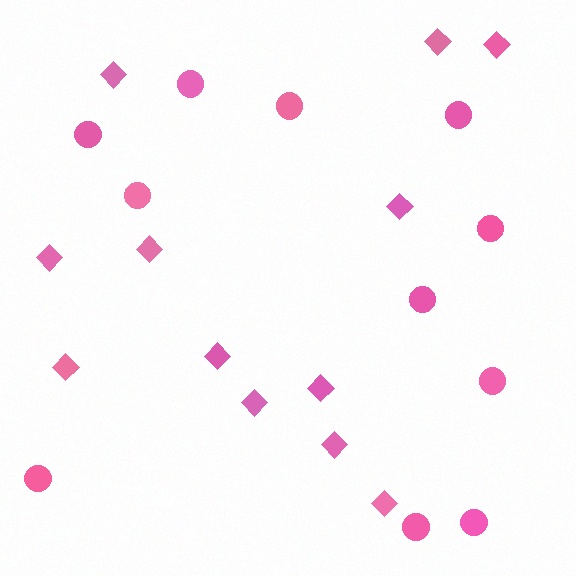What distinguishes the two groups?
There are 2 groups: one group of diamonds (12) and one group of circles (11).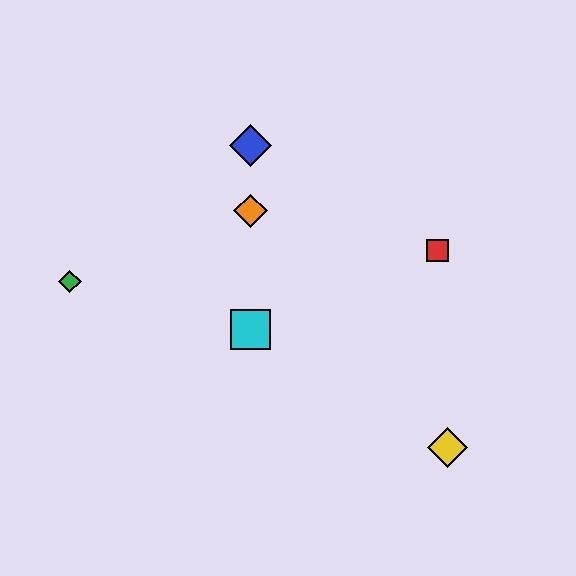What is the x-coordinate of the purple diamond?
The purple diamond is at x≈250.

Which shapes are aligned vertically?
The blue diamond, the purple diamond, the orange diamond, the cyan square are aligned vertically.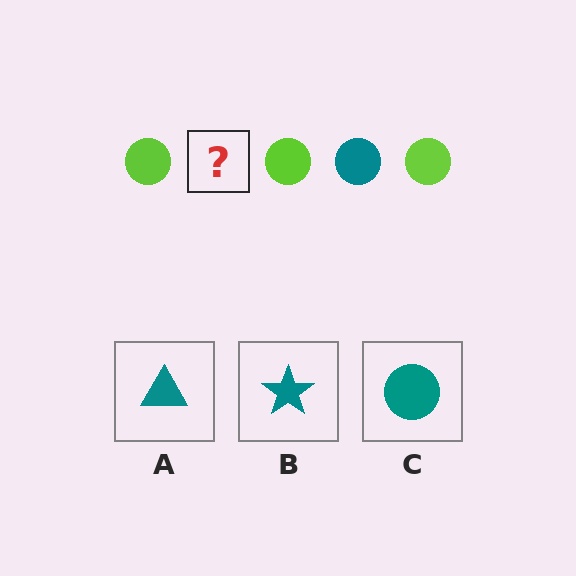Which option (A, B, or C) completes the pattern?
C.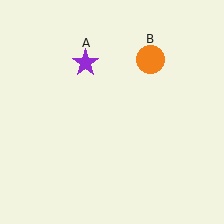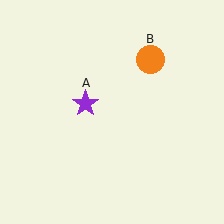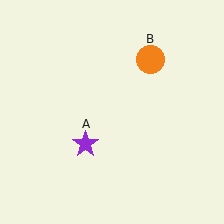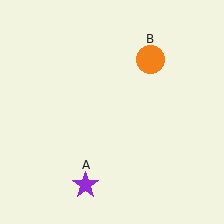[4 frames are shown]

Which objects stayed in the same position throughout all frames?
Orange circle (object B) remained stationary.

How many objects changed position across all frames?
1 object changed position: purple star (object A).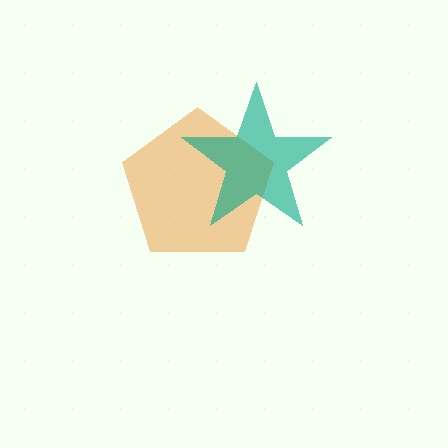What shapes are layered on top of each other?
The layered shapes are: an orange pentagon, a teal star.